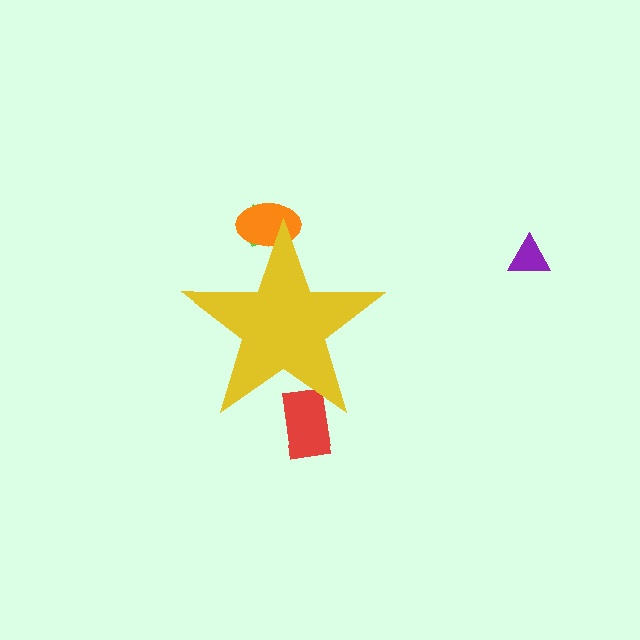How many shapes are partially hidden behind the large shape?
3 shapes are partially hidden.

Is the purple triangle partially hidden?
No, the purple triangle is fully visible.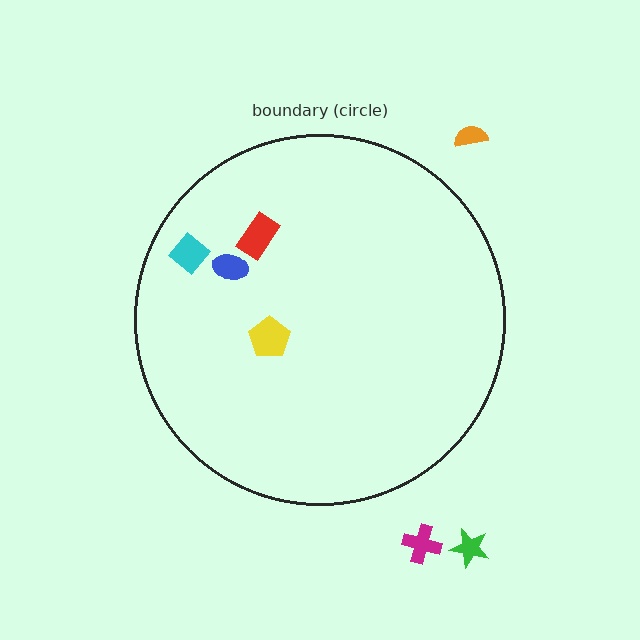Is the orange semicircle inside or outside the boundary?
Outside.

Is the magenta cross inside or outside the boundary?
Outside.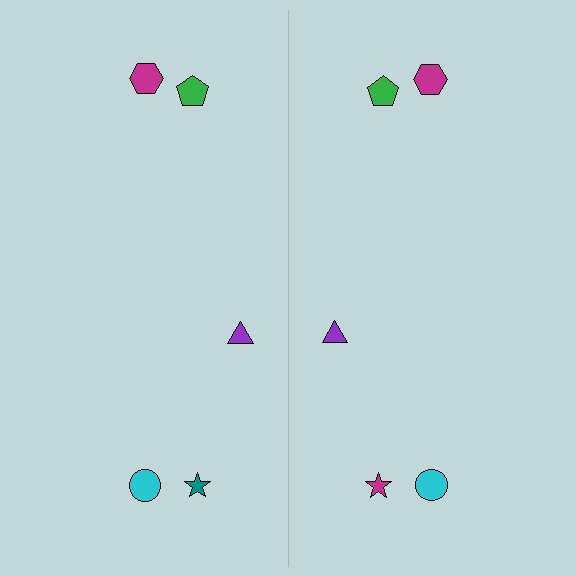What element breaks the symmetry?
The magenta star on the right side breaks the symmetry — its mirror counterpart is teal.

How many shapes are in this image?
There are 10 shapes in this image.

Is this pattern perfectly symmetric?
No, the pattern is not perfectly symmetric. The magenta star on the right side breaks the symmetry — its mirror counterpart is teal.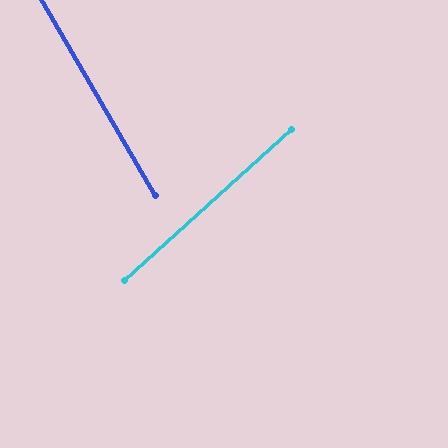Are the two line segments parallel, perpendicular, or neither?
Neither parallel nor perpendicular — they differ by about 78°.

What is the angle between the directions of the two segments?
Approximately 78 degrees.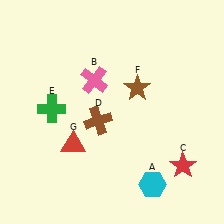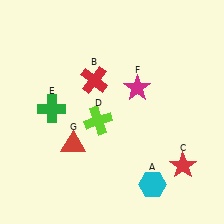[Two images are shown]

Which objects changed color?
B changed from pink to red. D changed from brown to lime. F changed from brown to magenta.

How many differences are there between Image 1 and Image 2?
There are 3 differences between the two images.